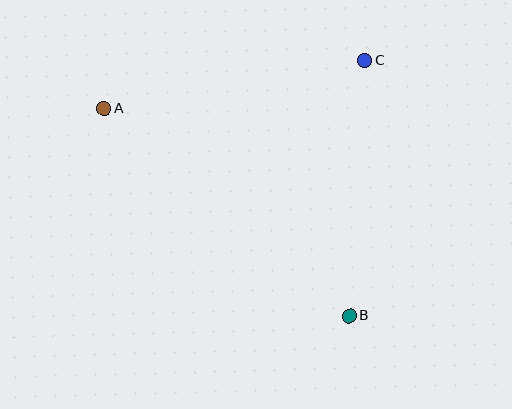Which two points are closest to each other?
Points B and C are closest to each other.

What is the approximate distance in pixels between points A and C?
The distance between A and C is approximately 265 pixels.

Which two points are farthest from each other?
Points A and B are farthest from each other.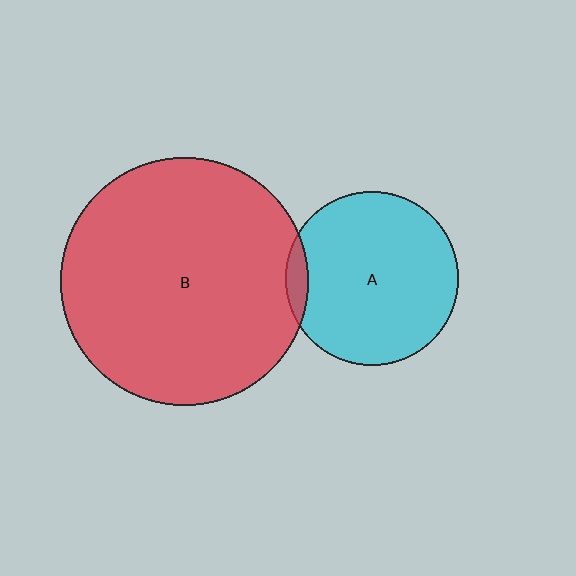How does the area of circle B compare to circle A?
Approximately 2.1 times.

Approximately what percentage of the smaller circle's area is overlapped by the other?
Approximately 5%.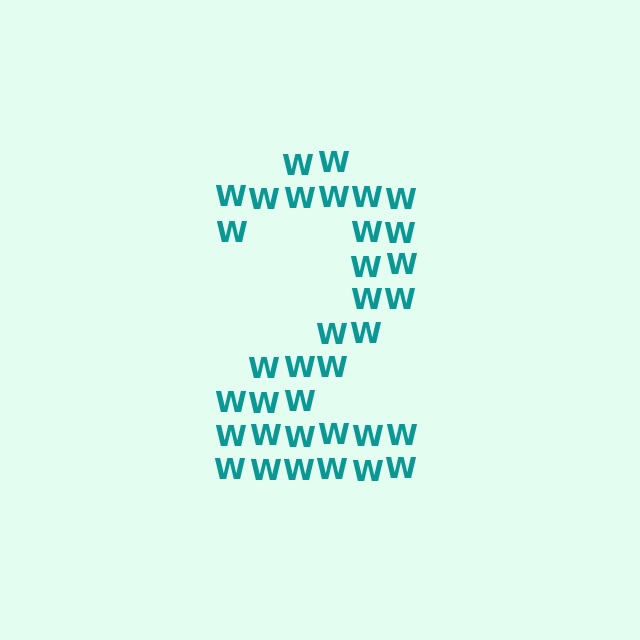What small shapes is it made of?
It is made of small letter W's.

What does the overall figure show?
The overall figure shows the digit 2.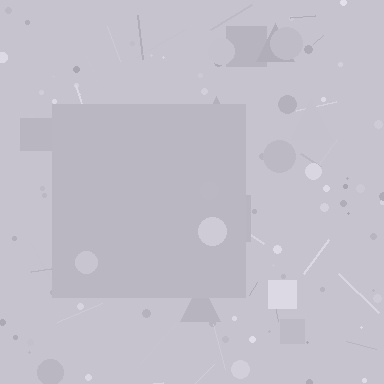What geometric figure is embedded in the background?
A square is embedded in the background.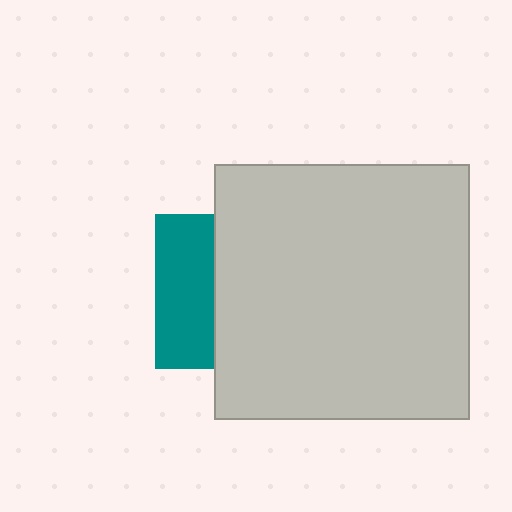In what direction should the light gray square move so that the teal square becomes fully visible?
The light gray square should move right. That is the shortest direction to clear the overlap and leave the teal square fully visible.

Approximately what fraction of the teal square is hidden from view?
Roughly 62% of the teal square is hidden behind the light gray square.